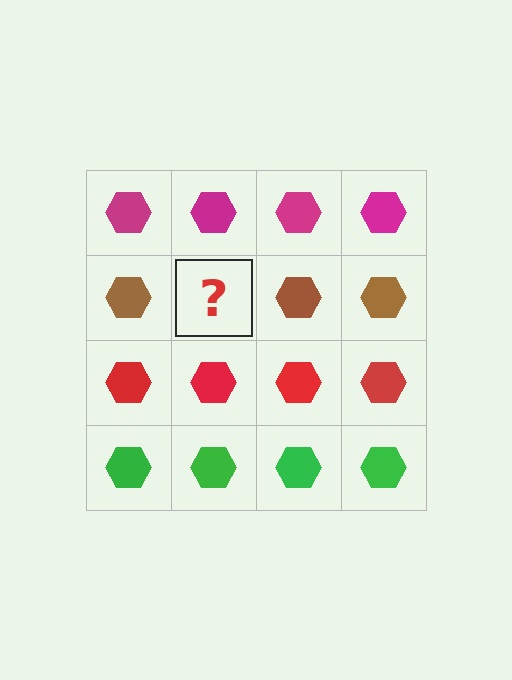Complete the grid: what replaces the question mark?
The question mark should be replaced with a brown hexagon.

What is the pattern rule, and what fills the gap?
The rule is that each row has a consistent color. The gap should be filled with a brown hexagon.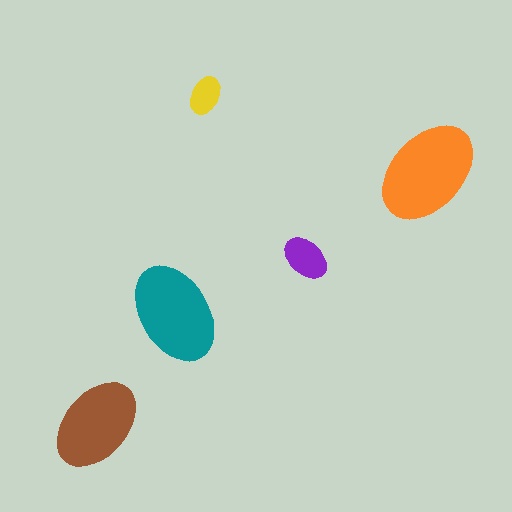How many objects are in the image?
There are 5 objects in the image.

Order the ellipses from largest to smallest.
the orange one, the teal one, the brown one, the purple one, the yellow one.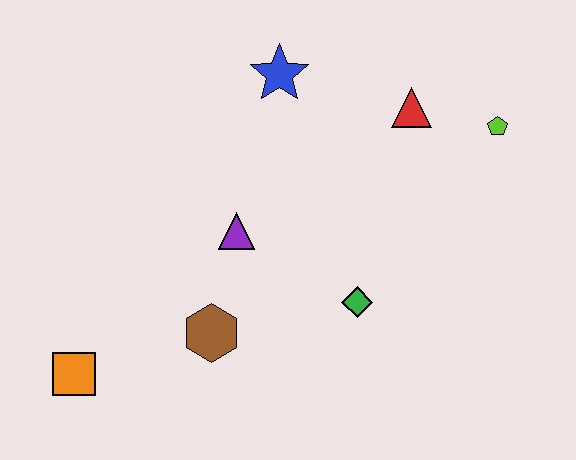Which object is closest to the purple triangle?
The brown hexagon is closest to the purple triangle.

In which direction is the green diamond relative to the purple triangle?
The green diamond is to the right of the purple triangle.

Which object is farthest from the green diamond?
The orange square is farthest from the green diamond.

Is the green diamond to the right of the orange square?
Yes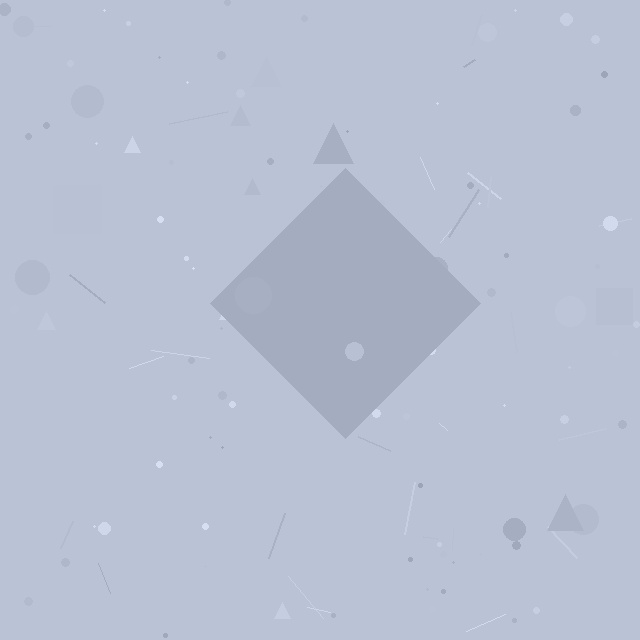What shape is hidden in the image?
A diamond is hidden in the image.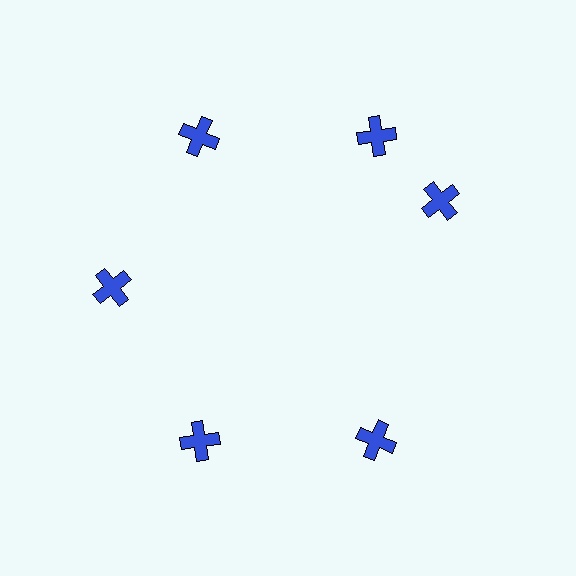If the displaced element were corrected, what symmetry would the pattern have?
It would have 6-fold rotational symmetry — the pattern would map onto itself every 60 degrees.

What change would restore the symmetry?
The symmetry would be restored by rotating it back into even spacing with its neighbors so that all 6 crosses sit at equal angles and equal distance from the center.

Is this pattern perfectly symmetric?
No. The 6 blue crosses are arranged in a ring, but one element near the 3 o'clock position is rotated out of alignment along the ring, breaking the 6-fold rotational symmetry.